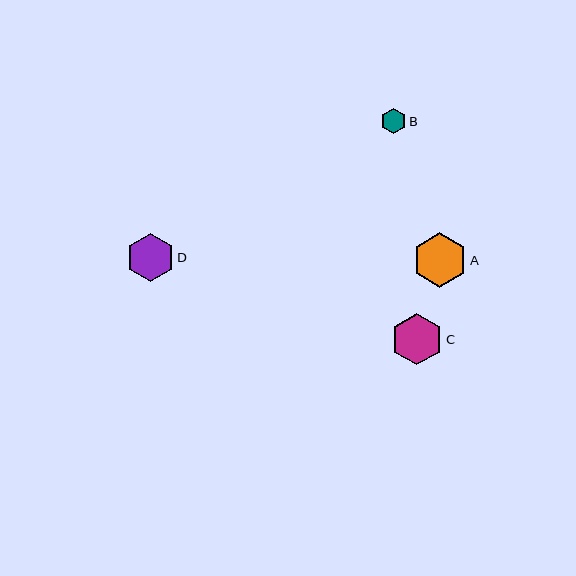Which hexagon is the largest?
Hexagon A is the largest with a size of approximately 54 pixels.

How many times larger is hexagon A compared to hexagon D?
Hexagon A is approximately 1.1 times the size of hexagon D.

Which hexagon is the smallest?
Hexagon B is the smallest with a size of approximately 25 pixels.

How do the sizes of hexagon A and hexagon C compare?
Hexagon A and hexagon C are approximately the same size.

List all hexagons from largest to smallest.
From largest to smallest: A, C, D, B.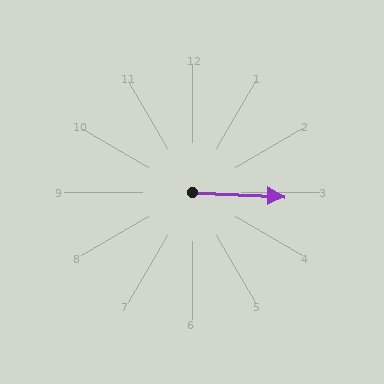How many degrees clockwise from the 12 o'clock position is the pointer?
Approximately 93 degrees.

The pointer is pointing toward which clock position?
Roughly 3 o'clock.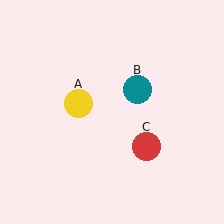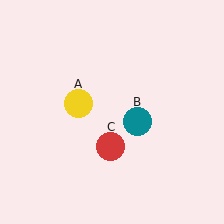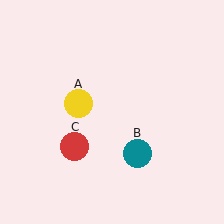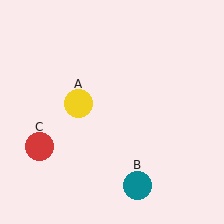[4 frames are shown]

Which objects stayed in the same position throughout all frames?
Yellow circle (object A) remained stationary.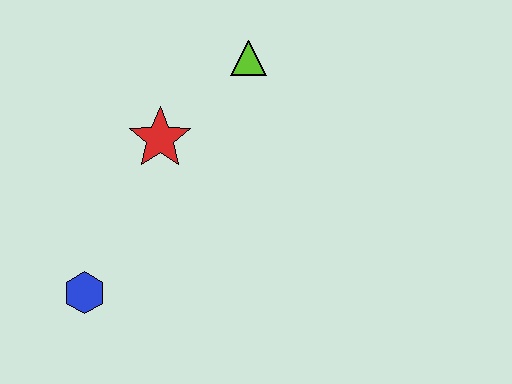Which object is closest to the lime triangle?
The red star is closest to the lime triangle.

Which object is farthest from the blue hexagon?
The lime triangle is farthest from the blue hexagon.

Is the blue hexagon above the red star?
No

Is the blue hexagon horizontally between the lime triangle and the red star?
No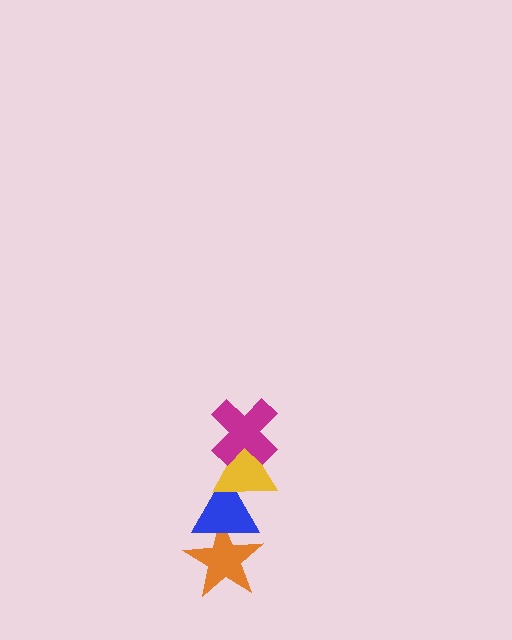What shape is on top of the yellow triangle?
The magenta cross is on top of the yellow triangle.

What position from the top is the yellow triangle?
The yellow triangle is 2nd from the top.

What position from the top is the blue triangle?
The blue triangle is 3rd from the top.